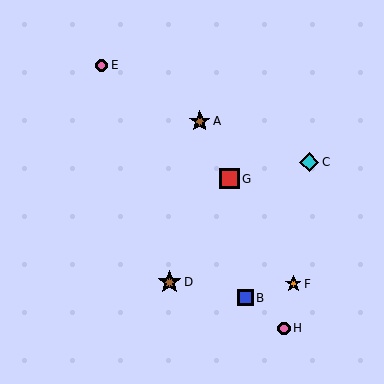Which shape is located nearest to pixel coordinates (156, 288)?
The brown star (labeled D) at (170, 282) is nearest to that location.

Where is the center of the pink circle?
The center of the pink circle is at (101, 65).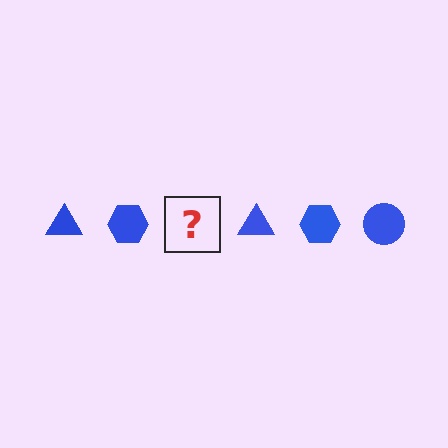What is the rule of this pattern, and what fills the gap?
The rule is that the pattern cycles through triangle, hexagon, circle shapes in blue. The gap should be filled with a blue circle.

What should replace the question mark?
The question mark should be replaced with a blue circle.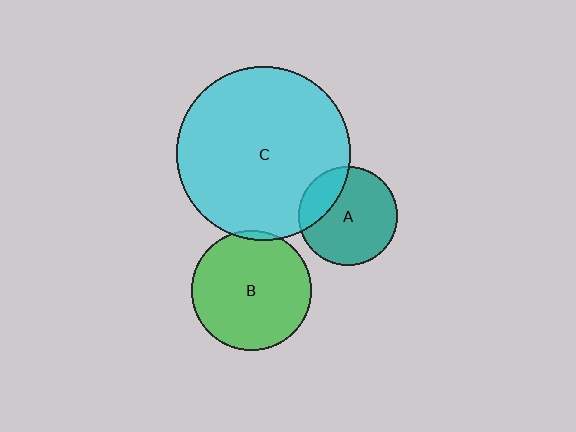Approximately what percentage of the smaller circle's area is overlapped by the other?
Approximately 5%.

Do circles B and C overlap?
Yes.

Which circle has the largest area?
Circle C (cyan).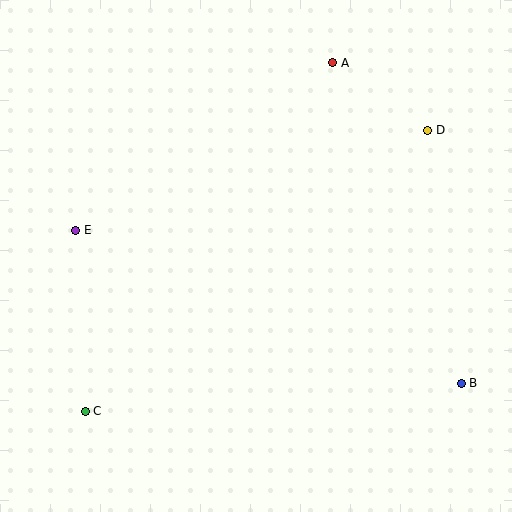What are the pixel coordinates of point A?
Point A is at (333, 63).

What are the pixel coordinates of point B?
Point B is at (461, 383).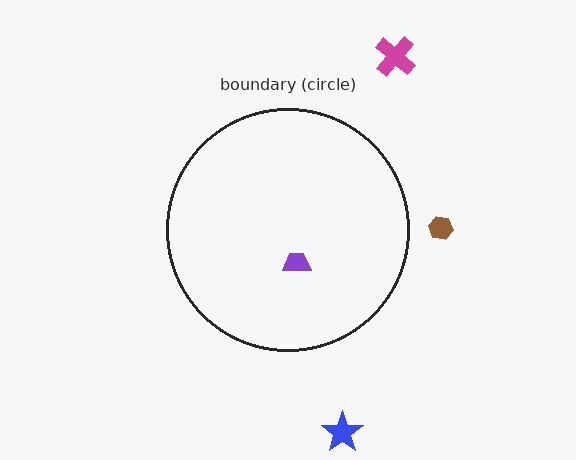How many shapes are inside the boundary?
1 inside, 3 outside.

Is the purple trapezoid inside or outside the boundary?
Inside.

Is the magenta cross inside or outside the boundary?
Outside.